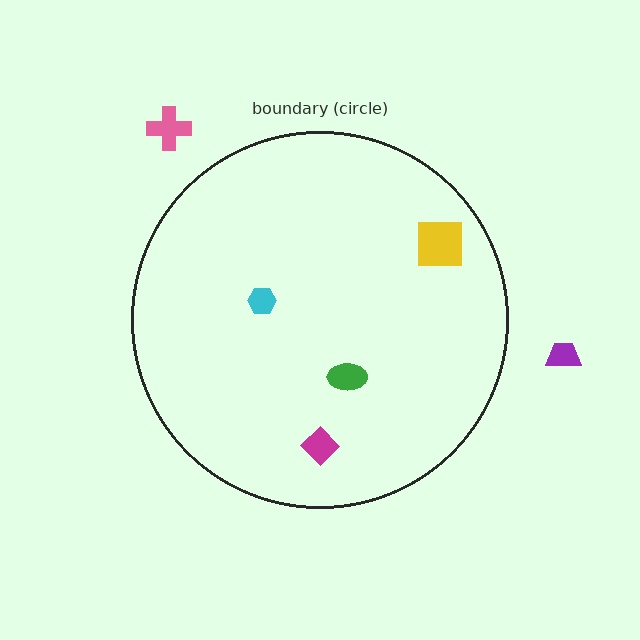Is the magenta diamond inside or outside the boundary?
Inside.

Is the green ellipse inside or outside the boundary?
Inside.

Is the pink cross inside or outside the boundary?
Outside.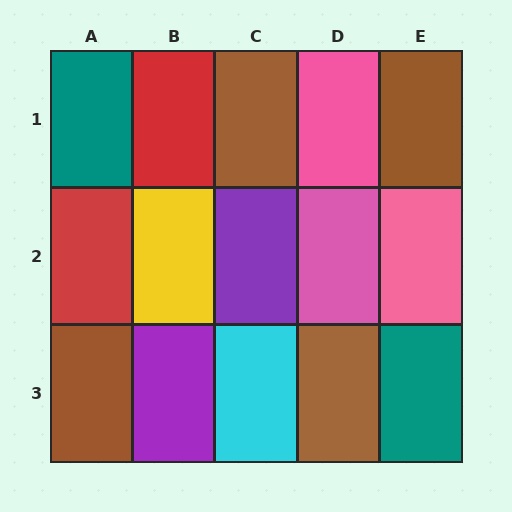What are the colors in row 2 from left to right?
Red, yellow, purple, pink, pink.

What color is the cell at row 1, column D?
Pink.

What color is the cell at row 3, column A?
Brown.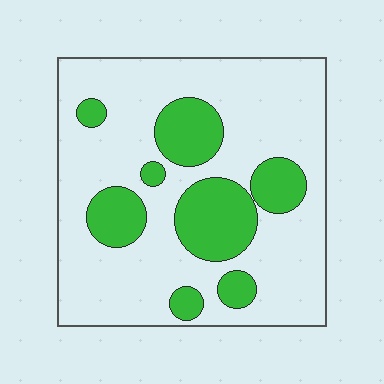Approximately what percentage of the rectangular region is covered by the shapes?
Approximately 25%.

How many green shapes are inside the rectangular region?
8.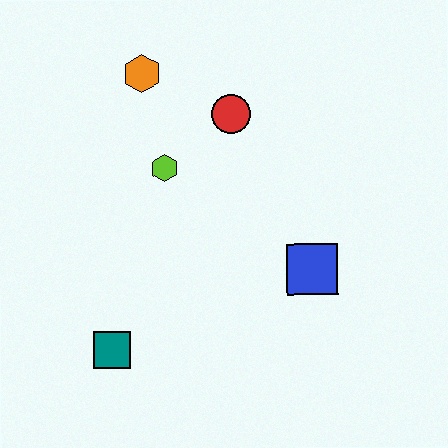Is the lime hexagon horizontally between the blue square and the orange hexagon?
Yes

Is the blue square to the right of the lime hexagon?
Yes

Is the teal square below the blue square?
Yes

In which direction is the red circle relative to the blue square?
The red circle is above the blue square.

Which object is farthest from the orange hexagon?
The teal square is farthest from the orange hexagon.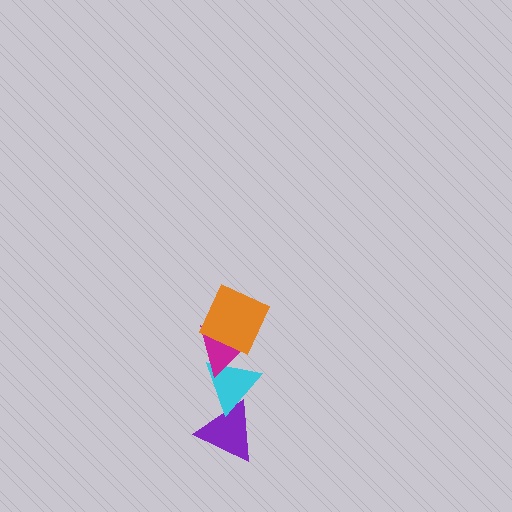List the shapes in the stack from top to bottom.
From top to bottom: the orange square, the magenta triangle, the cyan triangle, the purple triangle.